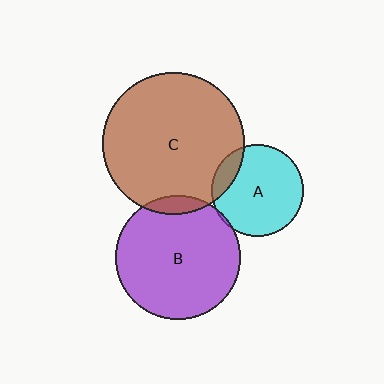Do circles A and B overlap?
Yes.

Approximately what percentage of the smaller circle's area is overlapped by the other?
Approximately 5%.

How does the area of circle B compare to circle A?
Approximately 1.8 times.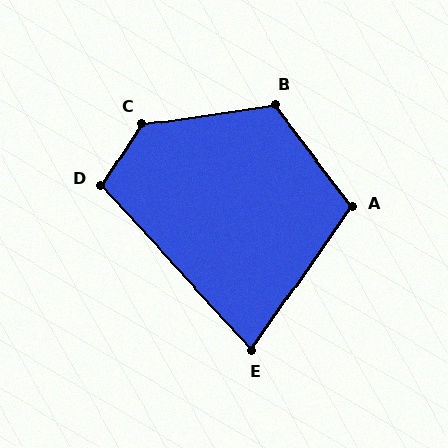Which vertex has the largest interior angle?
C, at approximately 132 degrees.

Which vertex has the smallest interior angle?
E, at approximately 77 degrees.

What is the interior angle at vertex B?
Approximately 119 degrees (obtuse).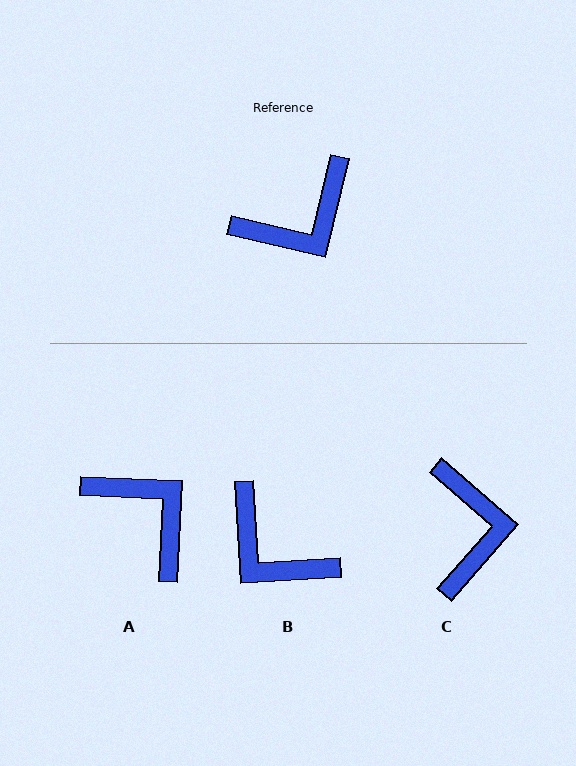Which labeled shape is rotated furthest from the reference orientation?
A, about 101 degrees away.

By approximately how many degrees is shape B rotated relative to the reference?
Approximately 73 degrees clockwise.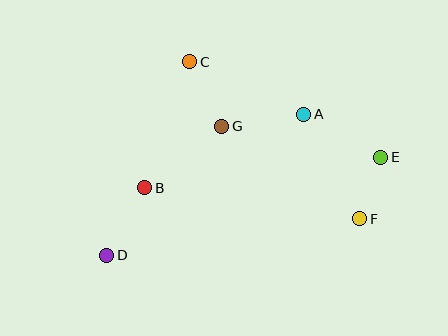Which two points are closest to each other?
Points E and F are closest to each other.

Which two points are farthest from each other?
Points D and E are farthest from each other.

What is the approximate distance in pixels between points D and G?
The distance between D and G is approximately 173 pixels.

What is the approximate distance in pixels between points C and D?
The distance between C and D is approximately 210 pixels.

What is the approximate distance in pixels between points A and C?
The distance between A and C is approximately 126 pixels.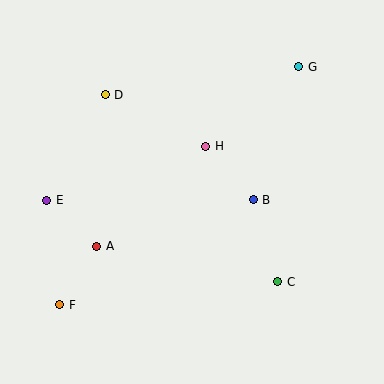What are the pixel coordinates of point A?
Point A is at (97, 246).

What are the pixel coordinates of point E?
Point E is at (47, 200).